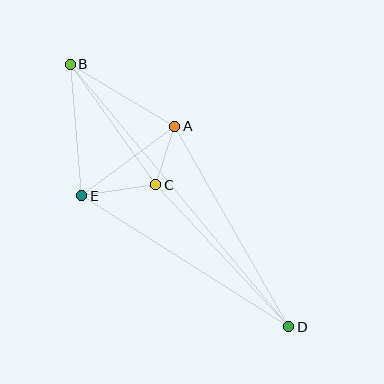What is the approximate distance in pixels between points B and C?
The distance between B and C is approximately 148 pixels.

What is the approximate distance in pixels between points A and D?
The distance between A and D is approximately 231 pixels.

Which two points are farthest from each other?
Points B and D are farthest from each other.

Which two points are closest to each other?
Points A and C are closest to each other.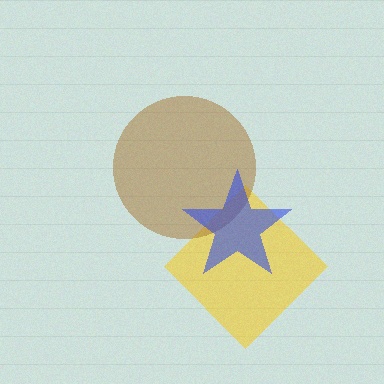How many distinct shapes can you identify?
There are 3 distinct shapes: a yellow diamond, a brown circle, a blue star.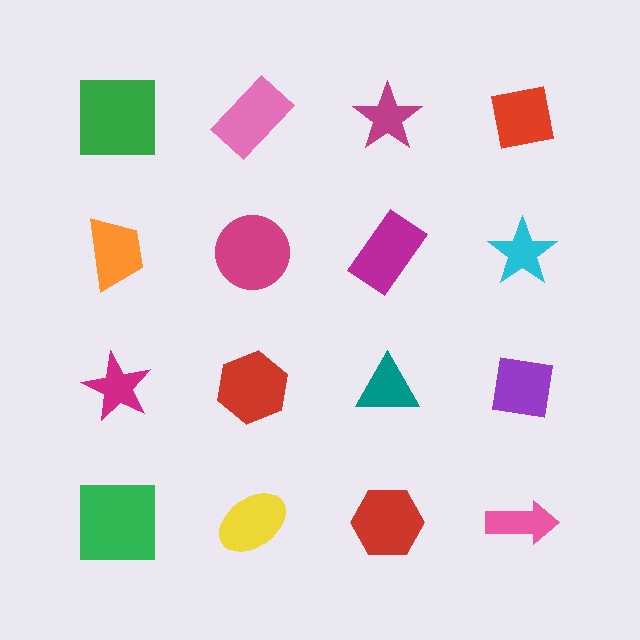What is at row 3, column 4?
A purple square.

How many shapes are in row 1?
4 shapes.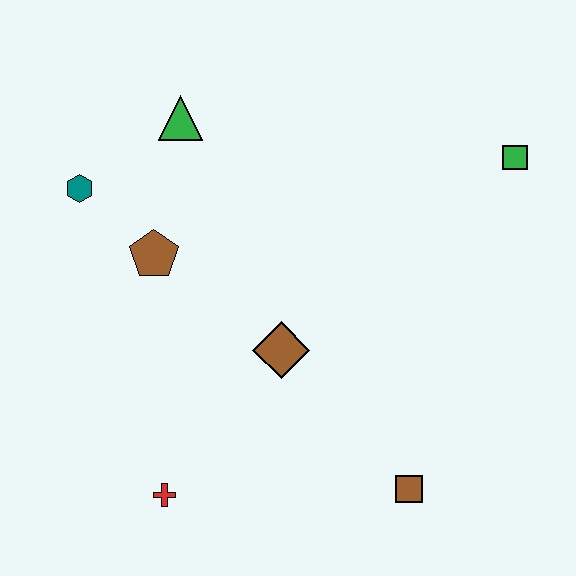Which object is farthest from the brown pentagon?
The green square is farthest from the brown pentagon.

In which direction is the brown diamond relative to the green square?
The brown diamond is to the left of the green square.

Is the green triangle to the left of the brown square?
Yes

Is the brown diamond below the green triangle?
Yes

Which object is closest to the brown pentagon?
The teal hexagon is closest to the brown pentagon.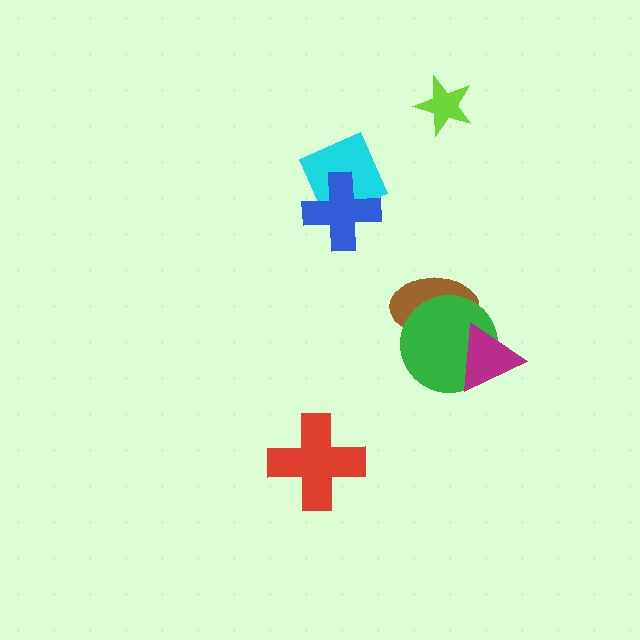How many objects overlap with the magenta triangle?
2 objects overlap with the magenta triangle.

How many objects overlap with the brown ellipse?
2 objects overlap with the brown ellipse.